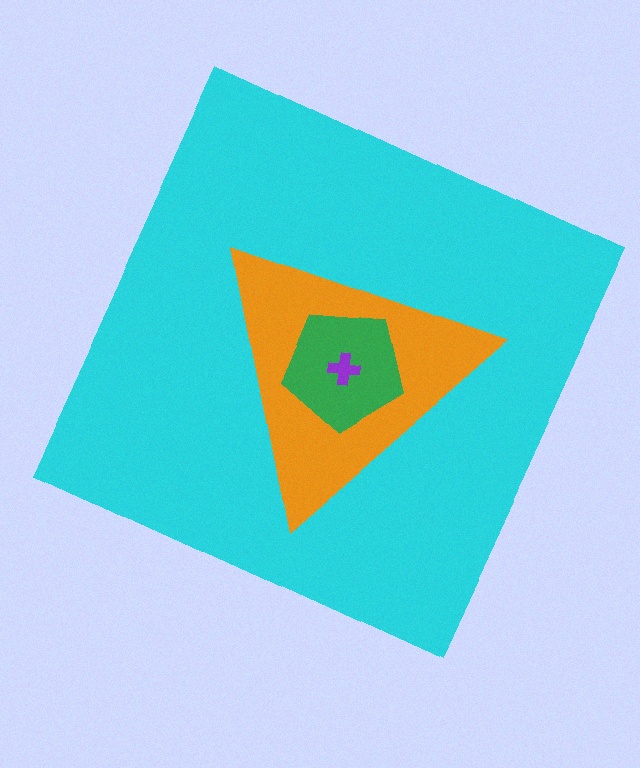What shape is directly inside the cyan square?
The orange triangle.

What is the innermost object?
The purple cross.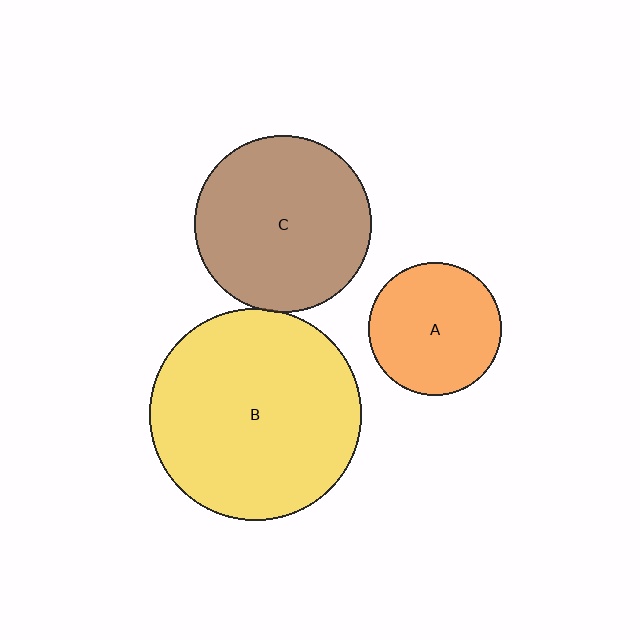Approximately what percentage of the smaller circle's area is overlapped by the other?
Approximately 5%.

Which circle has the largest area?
Circle B (yellow).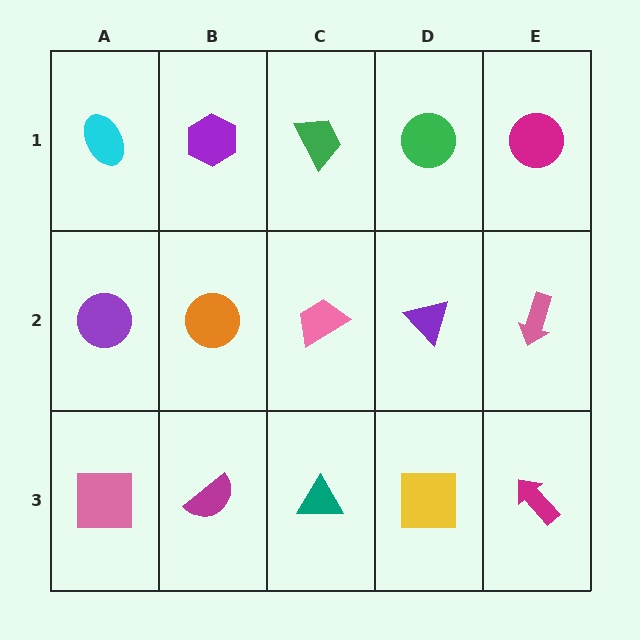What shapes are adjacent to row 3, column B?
An orange circle (row 2, column B), a pink square (row 3, column A), a teal triangle (row 3, column C).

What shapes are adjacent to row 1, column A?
A purple circle (row 2, column A), a purple hexagon (row 1, column B).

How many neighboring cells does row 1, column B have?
3.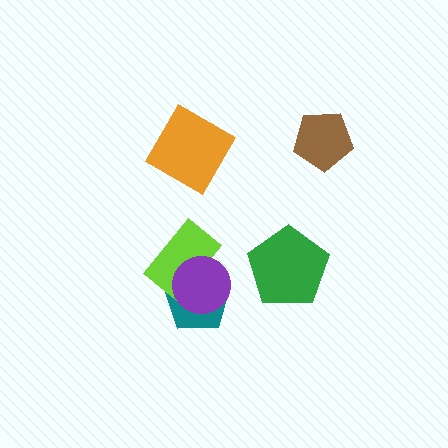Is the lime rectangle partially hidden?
Yes, it is partially covered by another shape.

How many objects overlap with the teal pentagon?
2 objects overlap with the teal pentagon.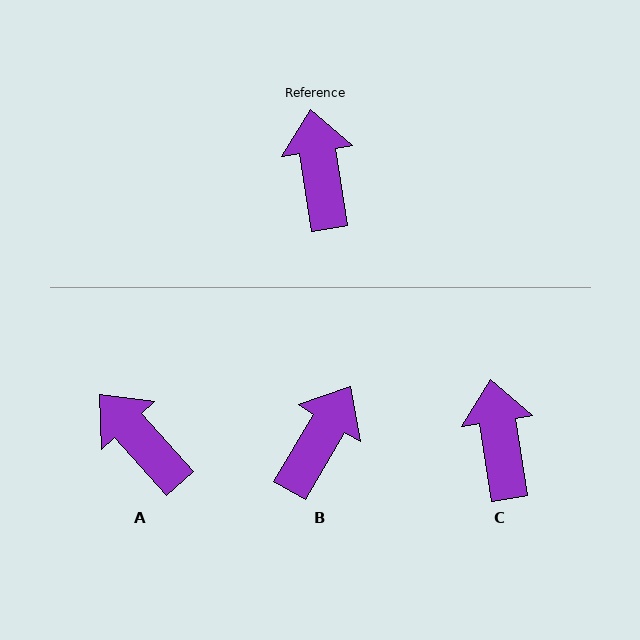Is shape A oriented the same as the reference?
No, it is off by about 33 degrees.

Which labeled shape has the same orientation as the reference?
C.